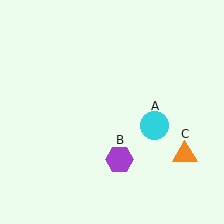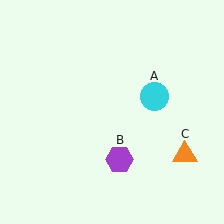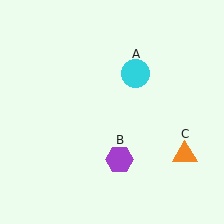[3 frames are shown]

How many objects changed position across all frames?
1 object changed position: cyan circle (object A).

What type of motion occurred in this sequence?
The cyan circle (object A) rotated counterclockwise around the center of the scene.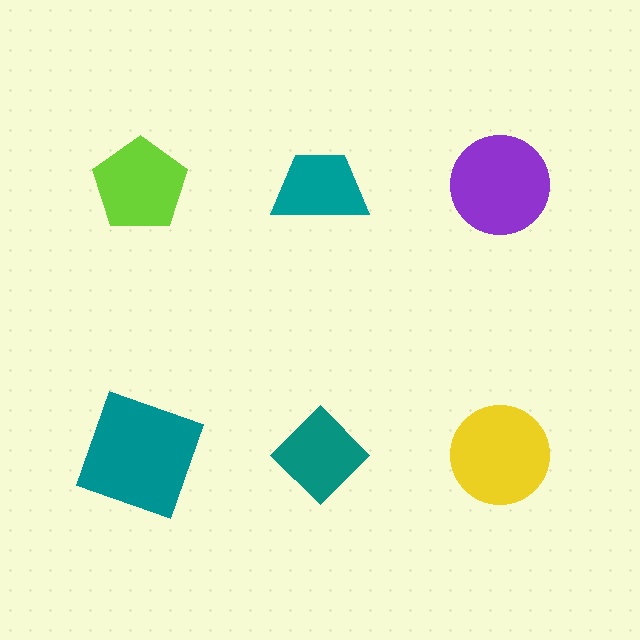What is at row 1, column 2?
A teal trapezoid.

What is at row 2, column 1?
A teal square.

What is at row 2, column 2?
A teal diamond.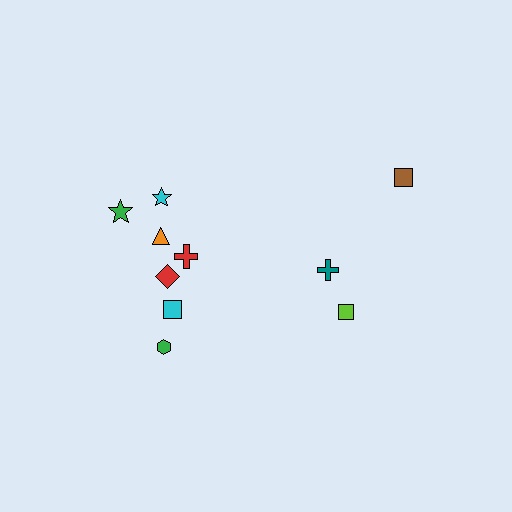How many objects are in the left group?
There are 7 objects.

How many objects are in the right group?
There are 3 objects.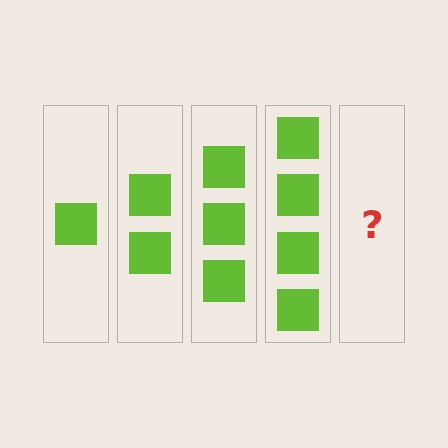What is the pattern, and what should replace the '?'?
The pattern is that each step adds one more square. The '?' should be 5 squares.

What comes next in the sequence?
The next element should be 5 squares.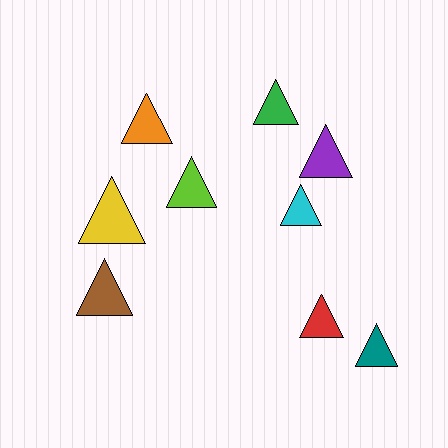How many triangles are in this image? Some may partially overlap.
There are 9 triangles.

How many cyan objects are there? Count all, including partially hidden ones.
There is 1 cyan object.